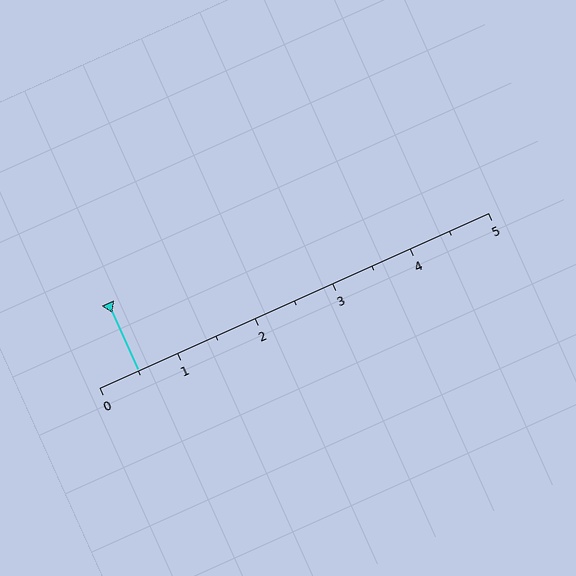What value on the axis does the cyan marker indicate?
The marker indicates approximately 0.5.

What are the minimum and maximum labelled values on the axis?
The axis runs from 0 to 5.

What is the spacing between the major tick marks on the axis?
The major ticks are spaced 1 apart.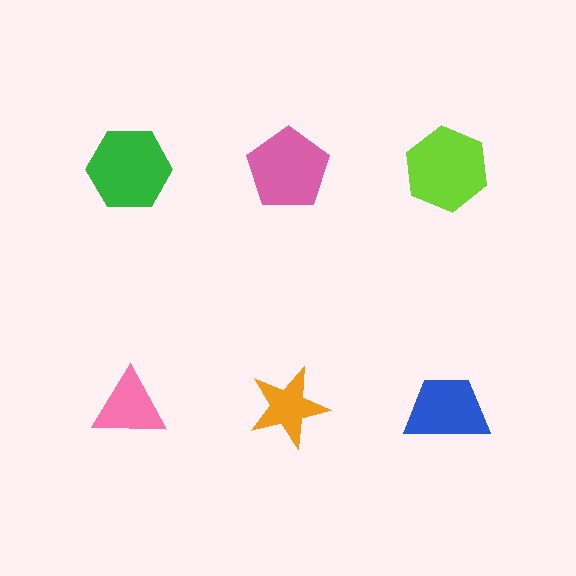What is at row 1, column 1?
A green hexagon.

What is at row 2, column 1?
A pink triangle.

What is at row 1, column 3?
A lime hexagon.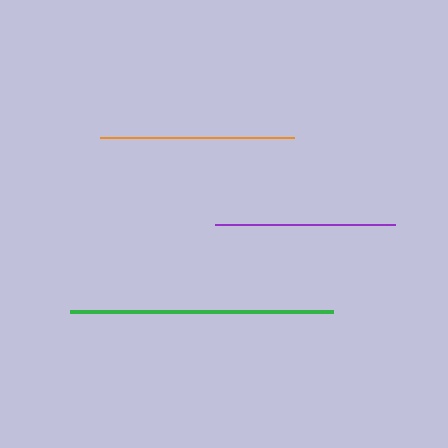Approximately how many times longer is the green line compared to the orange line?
The green line is approximately 1.4 times the length of the orange line.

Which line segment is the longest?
The green line is the longest at approximately 263 pixels.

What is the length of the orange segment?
The orange segment is approximately 194 pixels long.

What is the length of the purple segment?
The purple segment is approximately 180 pixels long.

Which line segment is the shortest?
The purple line is the shortest at approximately 180 pixels.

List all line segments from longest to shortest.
From longest to shortest: green, orange, purple.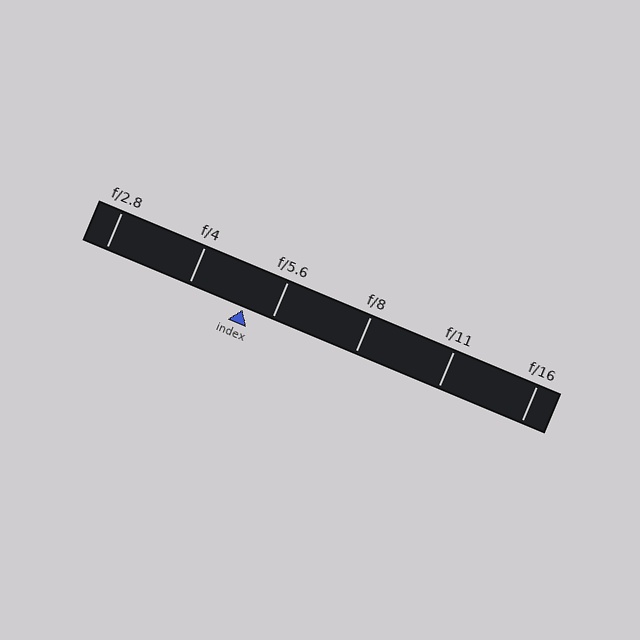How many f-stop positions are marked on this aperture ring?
There are 6 f-stop positions marked.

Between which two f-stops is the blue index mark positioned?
The index mark is between f/4 and f/5.6.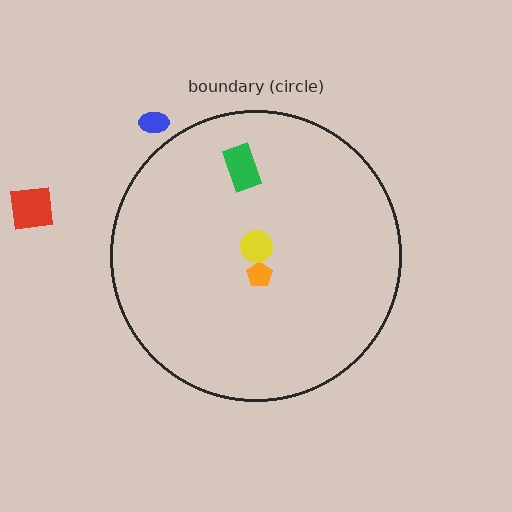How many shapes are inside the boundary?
3 inside, 2 outside.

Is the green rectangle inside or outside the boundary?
Inside.